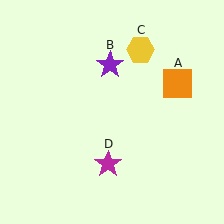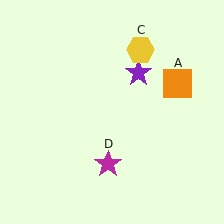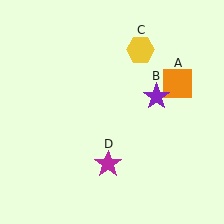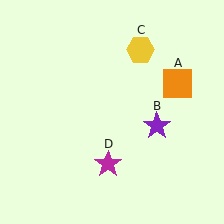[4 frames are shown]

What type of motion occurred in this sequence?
The purple star (object B) rotated clockwise around the center of the scene.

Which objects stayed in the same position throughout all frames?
Orange square (object A) and yellow hexagon (object C) and magenta star (object D) remained stationary.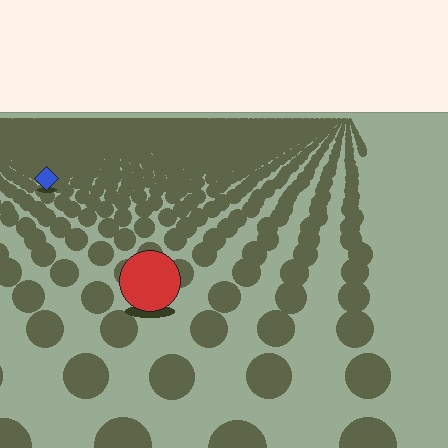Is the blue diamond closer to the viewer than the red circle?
No. The red circle is closer — you can tell from the texture gradient: the ground texture is coarser near it.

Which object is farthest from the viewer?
The blue diamond is farthest from the viewer. It appears smaller and the ground texture around it is denser.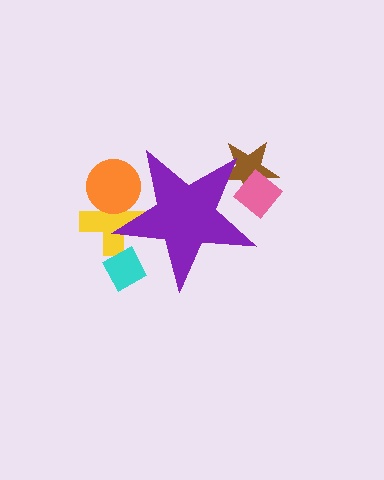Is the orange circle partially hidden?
Yes, the orange circle is partially hidden behind the purple star.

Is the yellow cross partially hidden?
Yes, the yellow cross is partially hidden behind the purple star.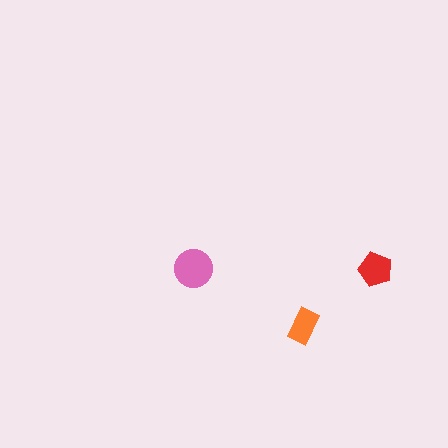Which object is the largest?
The pink circle.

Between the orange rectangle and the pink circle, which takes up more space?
The pink circle.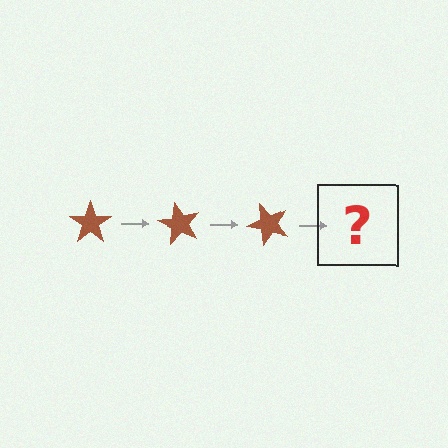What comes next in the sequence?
The next element should be a brown star rotated 180 degrees.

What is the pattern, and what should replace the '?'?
The pattern is that the star rotates 60 degrees each step. The '?' should be a brown star rotated 180 degrees.